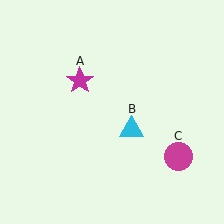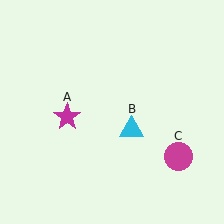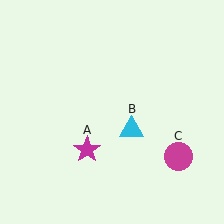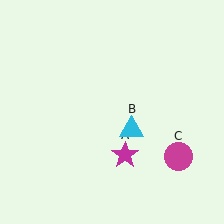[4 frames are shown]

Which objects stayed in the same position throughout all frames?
Cyan triangle (object B) and magenta circle (object C) remained stationary.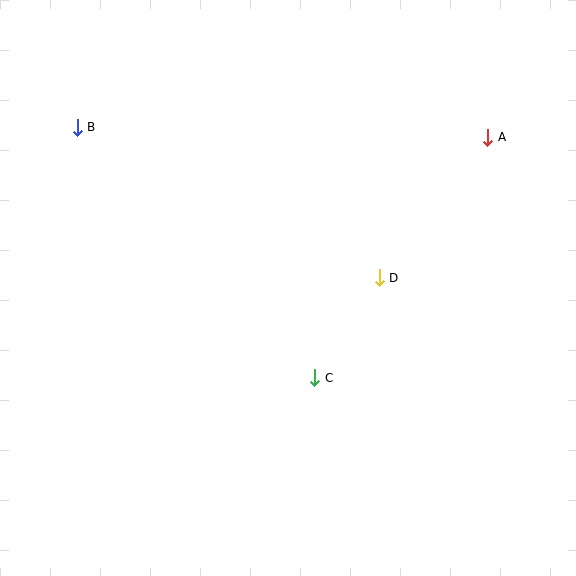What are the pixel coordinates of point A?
Point A is at (488, 137).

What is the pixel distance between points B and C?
The distance between B and C is 345 pixels.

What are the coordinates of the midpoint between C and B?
The midpoint between C and B is at (196, 253).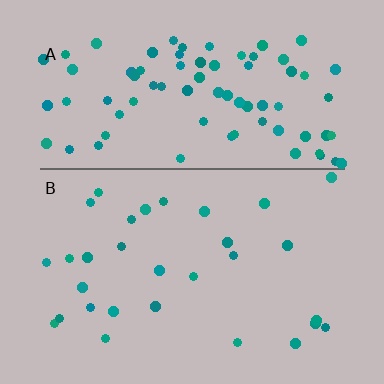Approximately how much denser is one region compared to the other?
Approximately 2.8× — region A over region B.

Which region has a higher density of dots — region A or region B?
A (the top).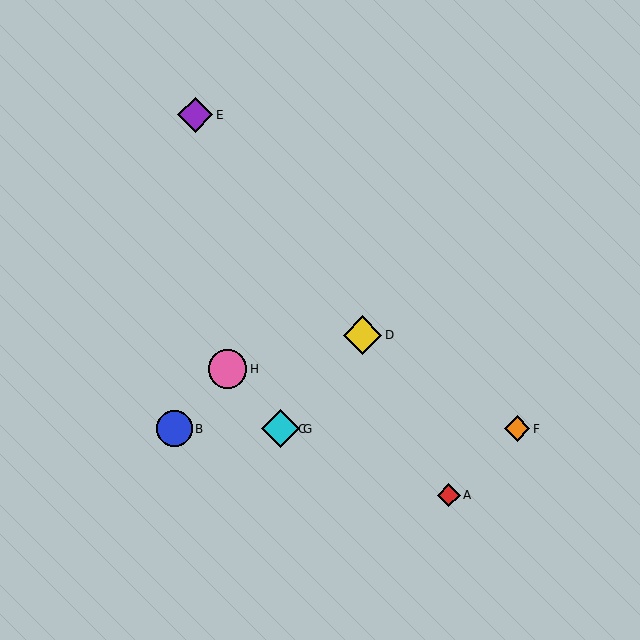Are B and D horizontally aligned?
No, B is at y≈429 and D is at y≈335.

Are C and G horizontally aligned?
Yes, both are at y≈429.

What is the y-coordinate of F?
Object F is at y≈429.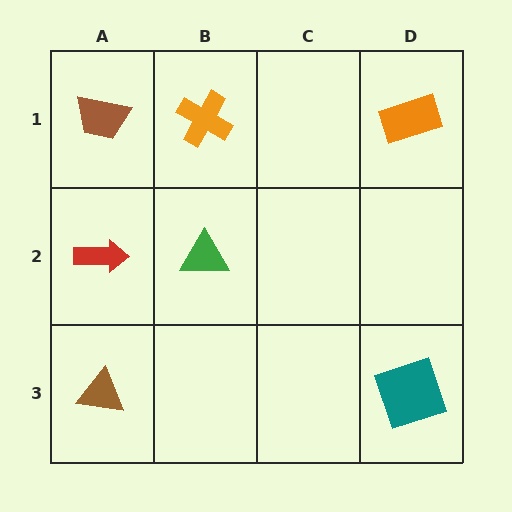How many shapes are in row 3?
2 shapes.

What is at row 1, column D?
An orange rectangle.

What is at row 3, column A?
A brown triangle.